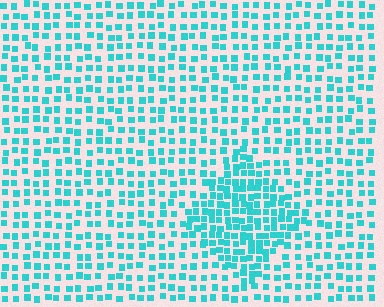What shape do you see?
I see a diamond.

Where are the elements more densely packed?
The elements are more densely packed inside the diamond boundary.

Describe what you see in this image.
The image contains small cyan elements arranged at two different densities. A diamond-shaped region is visible where the elements are more densely packed than the surrounding area.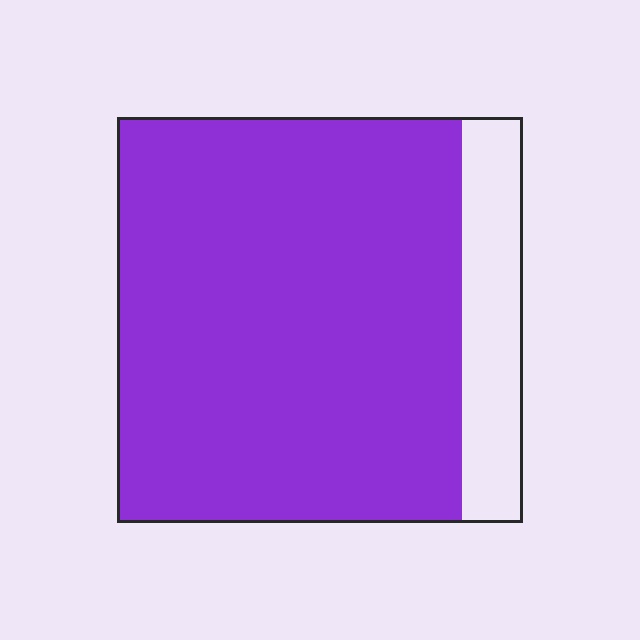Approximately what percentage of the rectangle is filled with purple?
Approximately 85%.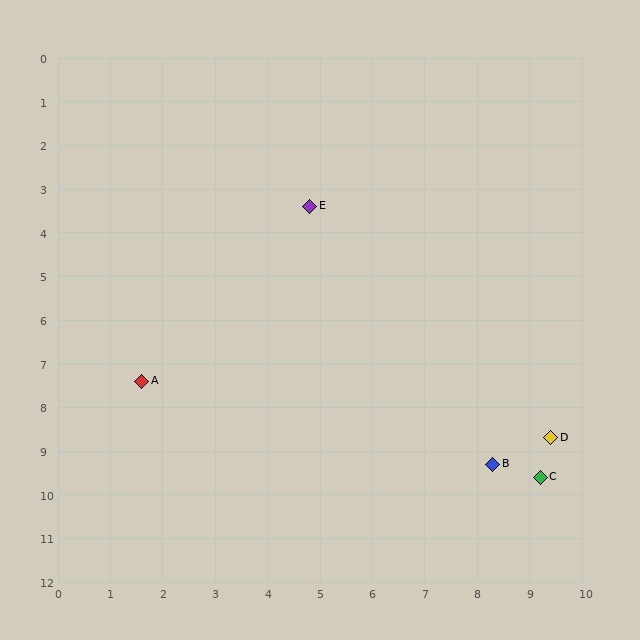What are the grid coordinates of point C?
Point C is at approximately (9.2, 9.6).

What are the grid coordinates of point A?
Point A is at approximately (1.6, 7.4).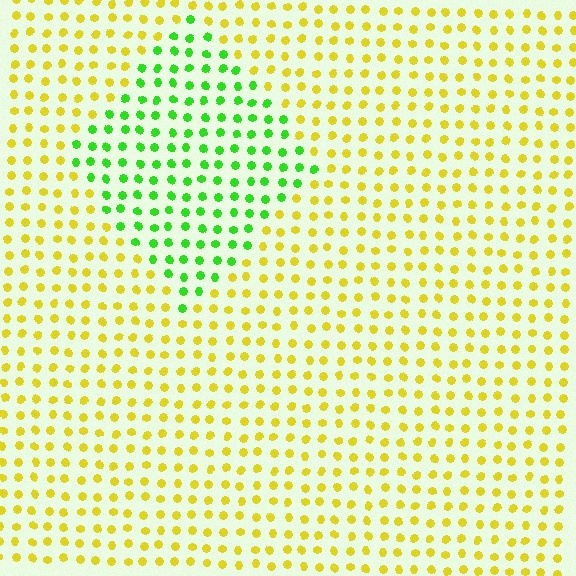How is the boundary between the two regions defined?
The boundary is defined purely by a slight shift in hue (about 59 degrees). Spacing, size, and orientation are identical on both sides.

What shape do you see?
I see a diamond.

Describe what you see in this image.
The image is filled with small yellow elements in a uniform arrangement. A diamond-shaped region is visible where the elements are tinted to a slightly different hue, forming a subtle color boundary.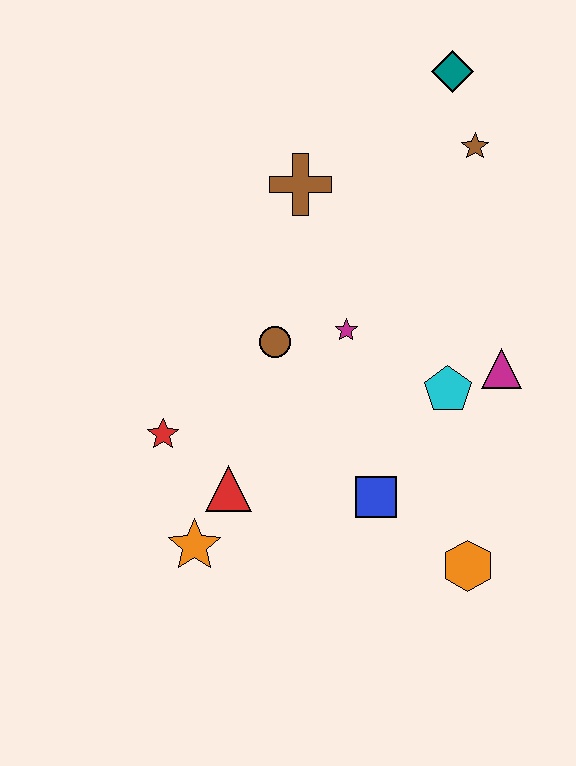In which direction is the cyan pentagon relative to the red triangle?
The cyan pentagon is to the right of the red triangle.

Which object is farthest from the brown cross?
The orange hexagon is farthest from the brown cross.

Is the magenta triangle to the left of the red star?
No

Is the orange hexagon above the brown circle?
No